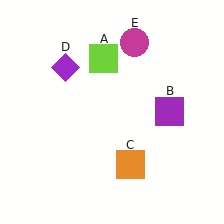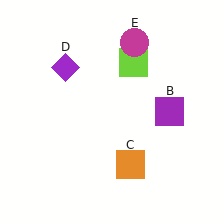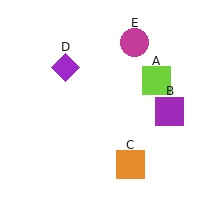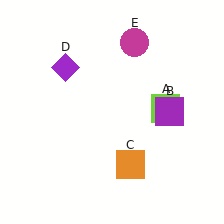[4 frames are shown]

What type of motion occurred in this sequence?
The lime square (object A) rotated clockwise around the center of the scene.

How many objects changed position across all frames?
1 object changed position: lime square (object A).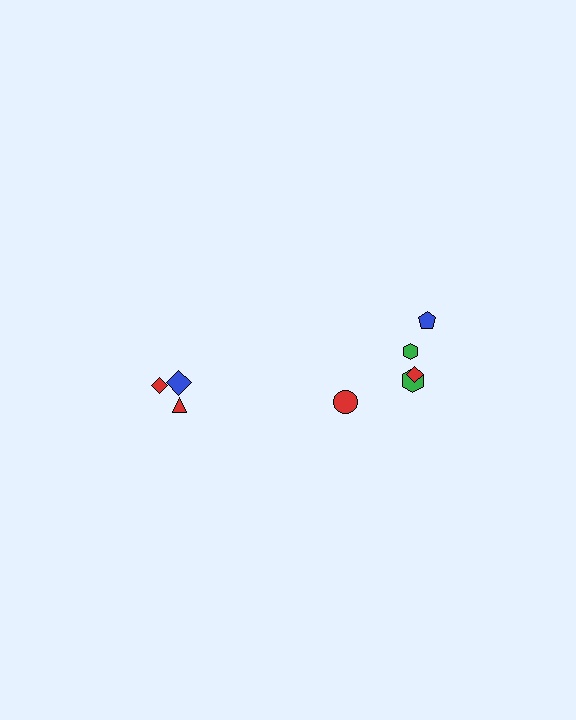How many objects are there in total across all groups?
There are 8 objects.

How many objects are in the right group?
There are 5 objects.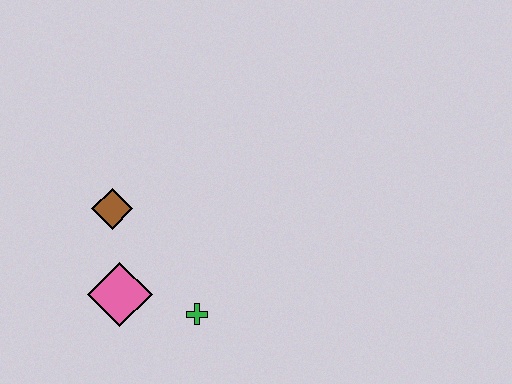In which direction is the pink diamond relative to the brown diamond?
The pink diamond is below the brown diamond.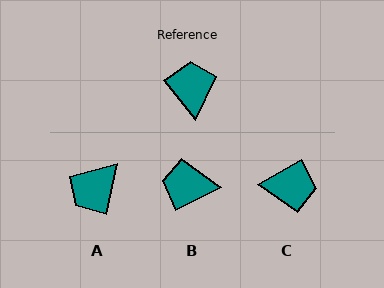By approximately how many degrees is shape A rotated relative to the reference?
Approximately 130 degrees counter-clockwise.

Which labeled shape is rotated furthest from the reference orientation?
A, about 130 degrees away.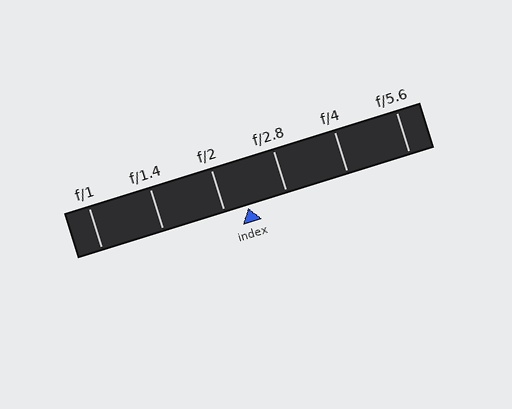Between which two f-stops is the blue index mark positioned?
The index mark is between f/2 and f/2.8.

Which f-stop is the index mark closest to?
The index mark is closest to f/2.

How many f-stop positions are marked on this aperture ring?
There are 6 f-stop positions marked.